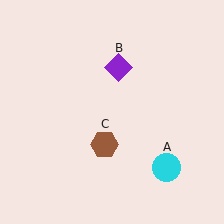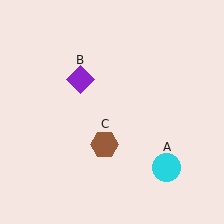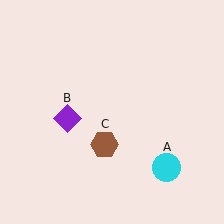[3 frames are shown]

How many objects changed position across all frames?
1 object changed position: purple diamond (object B).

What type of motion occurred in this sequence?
The purple diamond (object B) rotated counterclockwise around the center of the scene.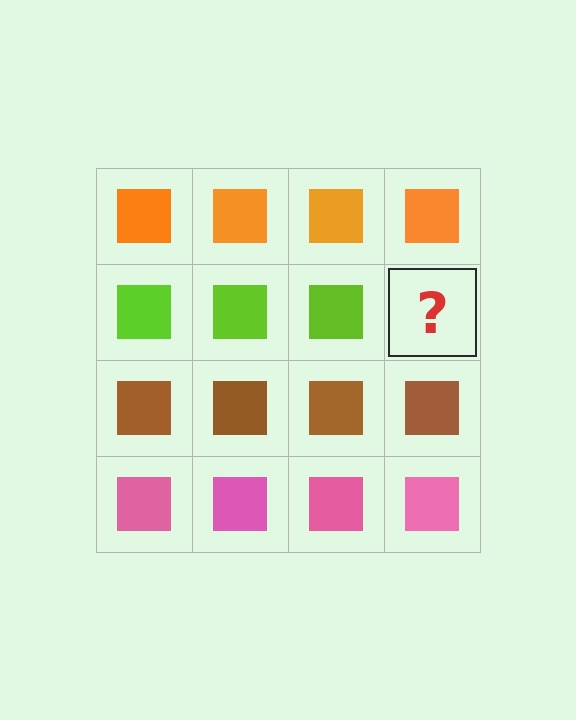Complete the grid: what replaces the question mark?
The question mark should be replaced with a lime square.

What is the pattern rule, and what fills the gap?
The rule is that each row has a consistent color. The gap should be filled with a lime square.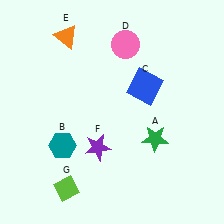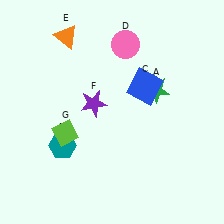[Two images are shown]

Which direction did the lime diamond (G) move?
The lime diamond (G) moved up.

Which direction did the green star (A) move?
The green star (A) moved up.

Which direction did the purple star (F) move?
The purple star (F) moved up.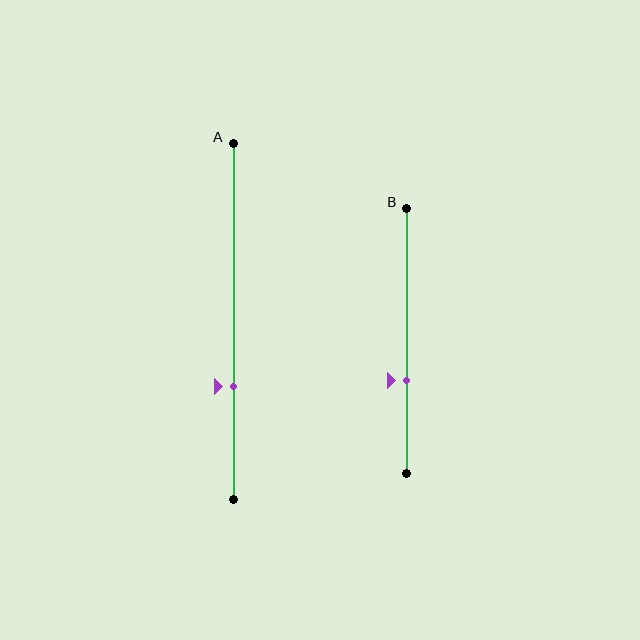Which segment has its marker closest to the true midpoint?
Segment B has its marker closest to the true midpoint.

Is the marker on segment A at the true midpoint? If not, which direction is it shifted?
No, the marker on segment A is shifted downward by about 18% of the segment length.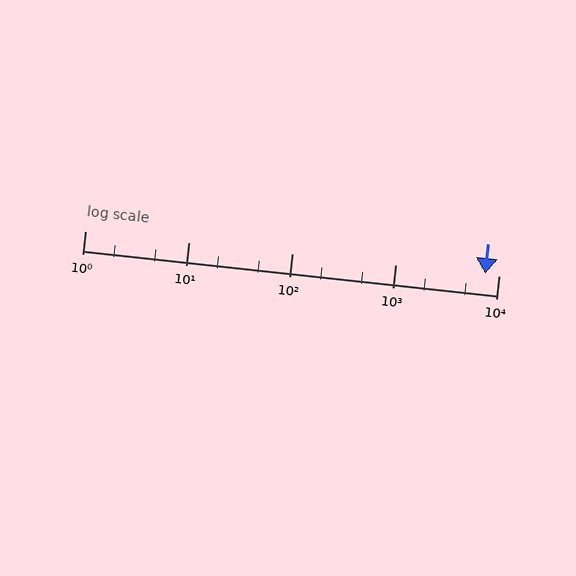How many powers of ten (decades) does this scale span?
The scale spans 4 decades, from 1 to 10000.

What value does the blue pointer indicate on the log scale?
The pointer indicates approximately 7400.